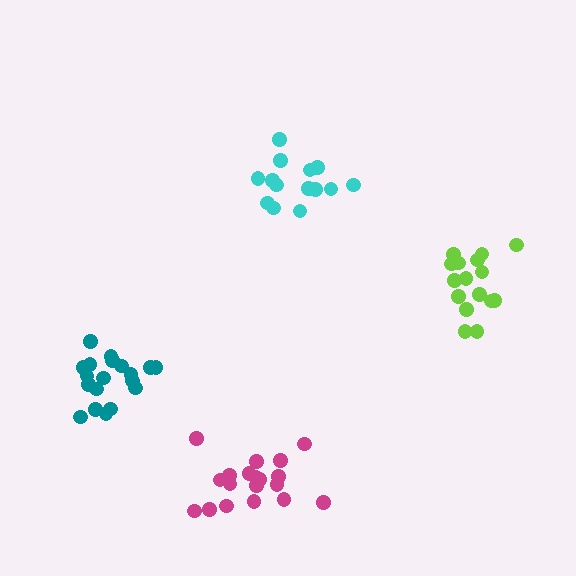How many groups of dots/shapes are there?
There are 4 groups.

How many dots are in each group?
Group 1: 14 dots, Group 2: 19 dots, Group 3: 17 dots, Group 4: 19 dots (69 total).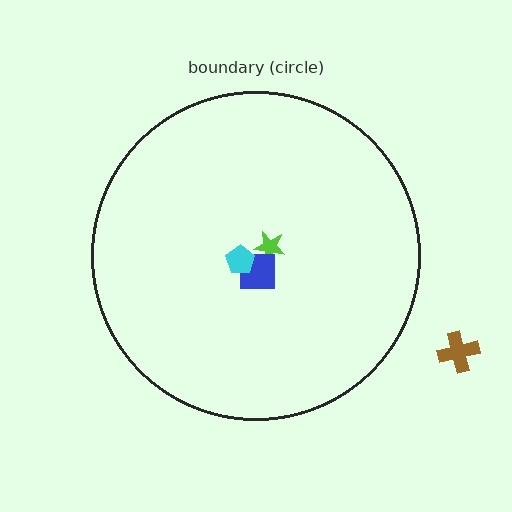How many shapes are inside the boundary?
3 inside, 1 outside.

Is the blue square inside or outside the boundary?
Inside.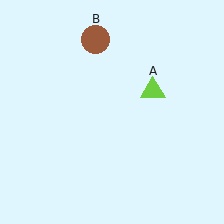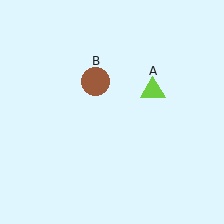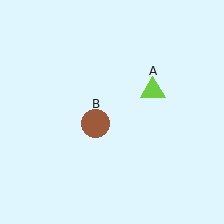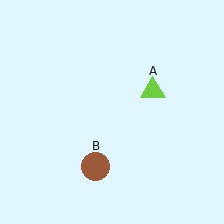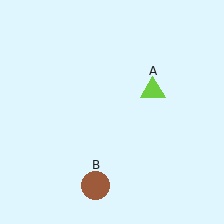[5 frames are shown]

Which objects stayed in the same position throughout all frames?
Lime triangle (object A) remained stationary.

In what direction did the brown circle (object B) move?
The brown circle (object B) moved down.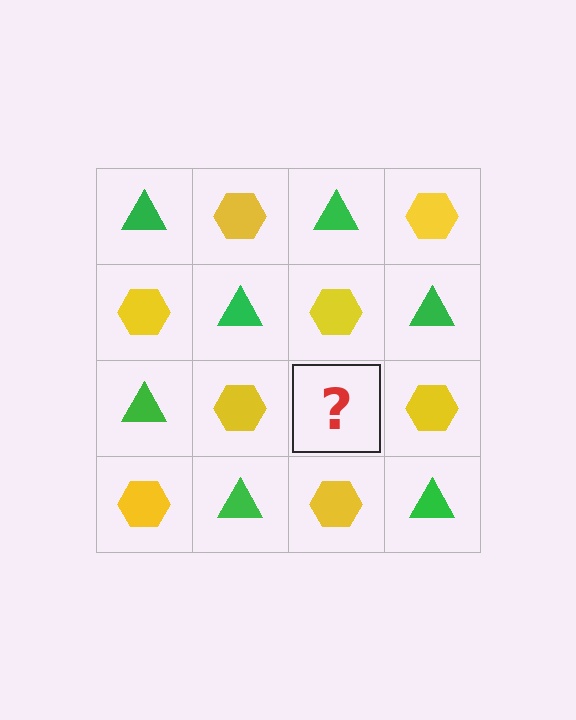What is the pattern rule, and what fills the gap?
The rule is that it alternates green triangle and yellow hexagon in a checkerboard pattern. The gap should be filled with a green triangle.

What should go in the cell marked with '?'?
The missing cell should contain a green triangle.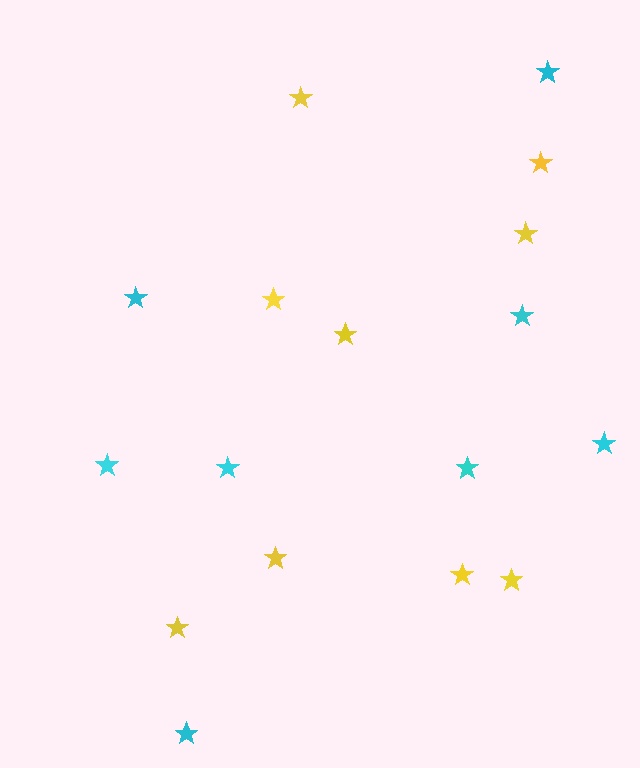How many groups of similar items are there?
There are 2 groups: one group of yellow stars (9) and one group of cyan stars (8).